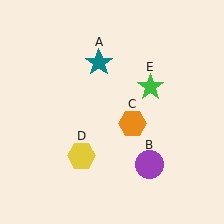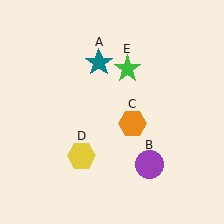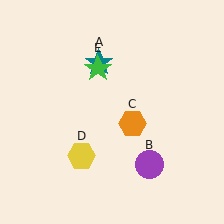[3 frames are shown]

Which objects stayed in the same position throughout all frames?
Teal star (object A) and purple circle (object B) and orange hexagon (object C) and yellow hexagon (object D) remained stationary.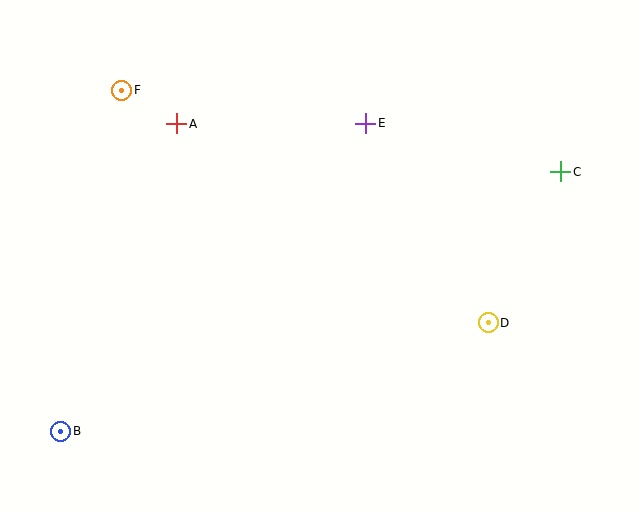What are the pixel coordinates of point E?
Point E is at (366, 123).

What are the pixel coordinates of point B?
Point B is at (61, 431).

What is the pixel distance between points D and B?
The distance between D and B is 441 pixels.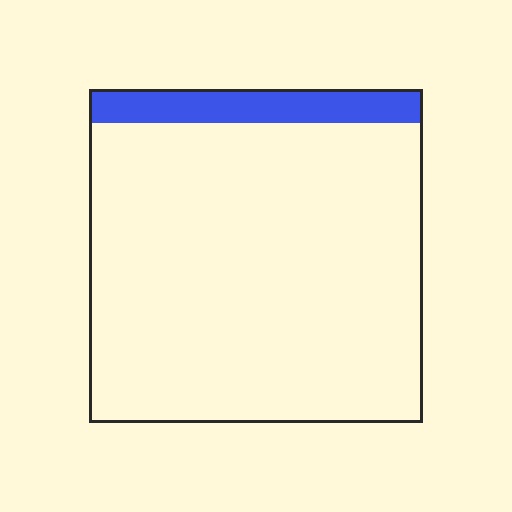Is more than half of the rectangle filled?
No.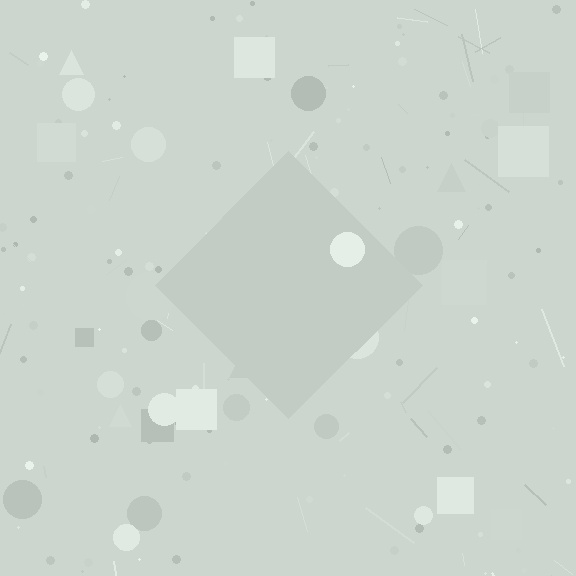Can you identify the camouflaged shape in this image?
The camouflaged shape is a diamond.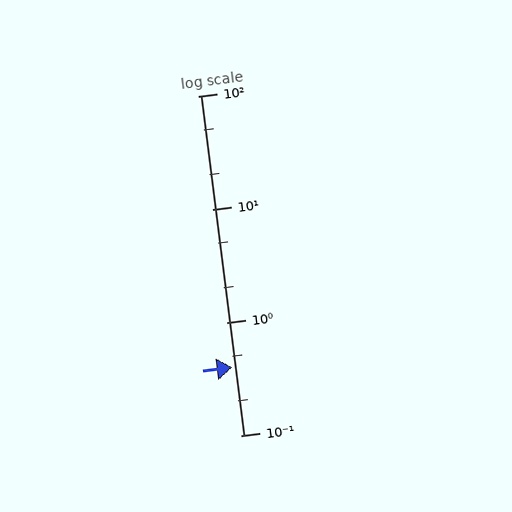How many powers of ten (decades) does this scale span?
The scale spans 3 decades, from 0.1 to 100.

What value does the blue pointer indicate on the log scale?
The pointer indicates approximately 0.4.